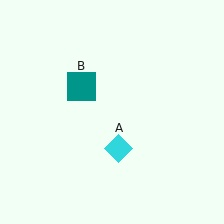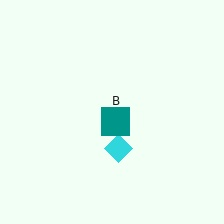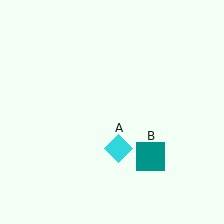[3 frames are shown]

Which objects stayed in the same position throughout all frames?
Cyan diamond (object A) remained stationary.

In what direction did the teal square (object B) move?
The teal square (object B) moved down and to the right.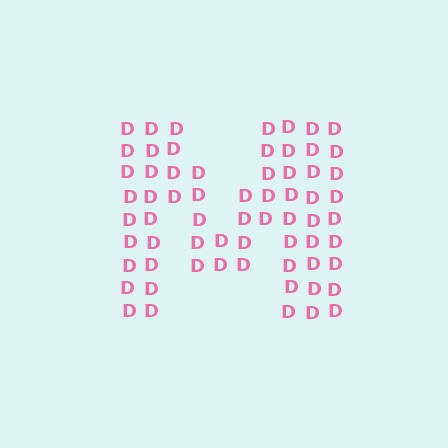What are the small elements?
The small elements are letter D's.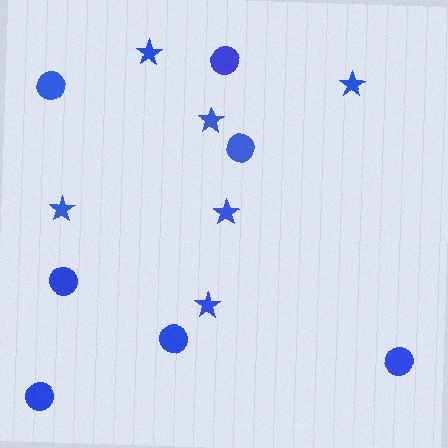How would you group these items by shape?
There are 2 groups: one group of circles (7) and one group of stars (6).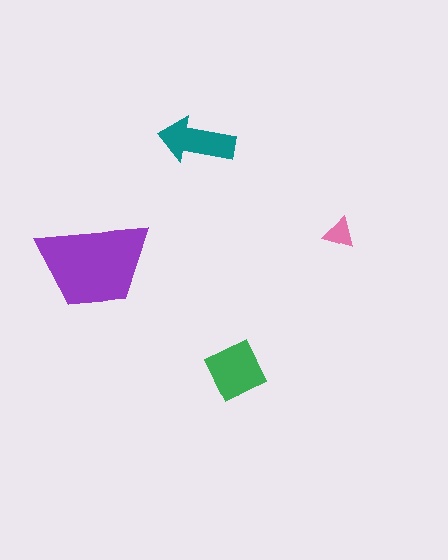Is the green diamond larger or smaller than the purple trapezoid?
Smaller.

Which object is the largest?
The purple trapezoid.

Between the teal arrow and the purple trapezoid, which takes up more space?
The purple trapezoid.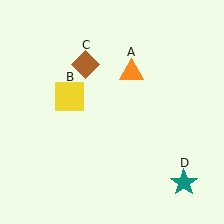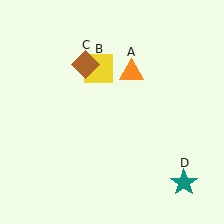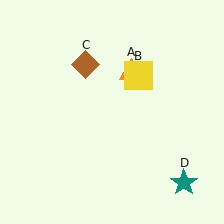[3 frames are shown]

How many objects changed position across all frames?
1 object changed position: yellow square (object B).